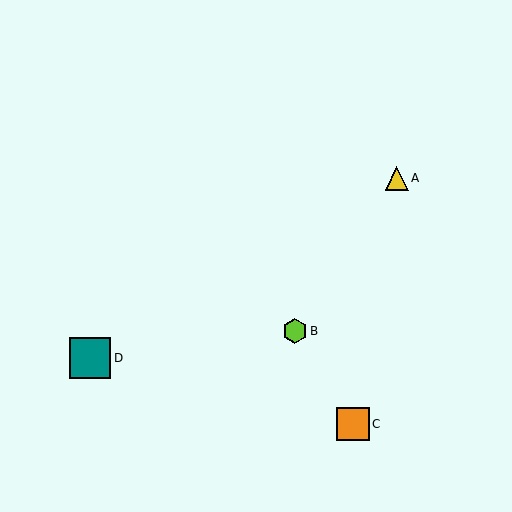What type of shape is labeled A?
Shape A is a yellow triangle.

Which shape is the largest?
The teal square (labeled D) is the largest.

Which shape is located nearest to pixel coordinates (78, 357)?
The teal square (labeled D) at (90, 358) is nearest to that location.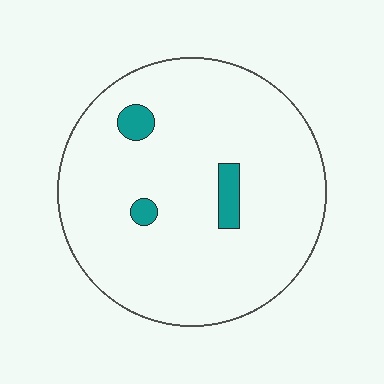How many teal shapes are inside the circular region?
3.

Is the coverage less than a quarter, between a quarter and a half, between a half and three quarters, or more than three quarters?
Less than a quarter.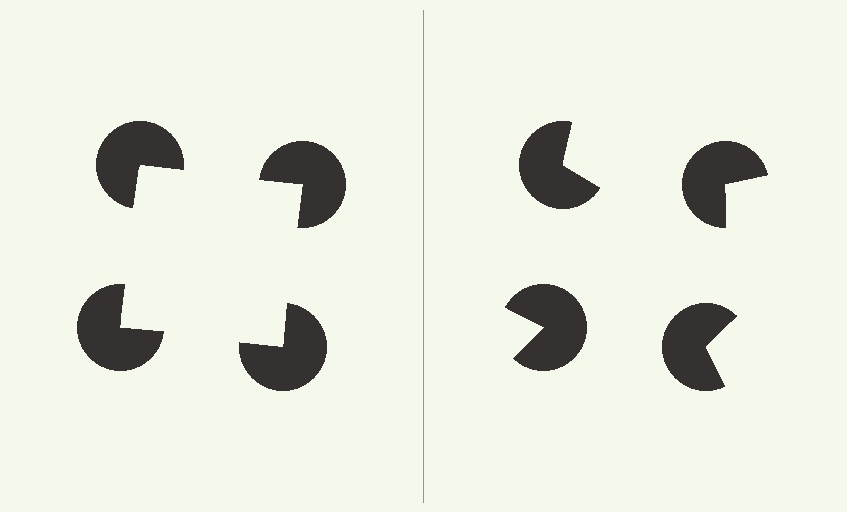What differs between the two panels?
The pac-man discs are positioned identically on both sides; only the wedge orientations differ. On the left they align to a square; on the right they are misaligned.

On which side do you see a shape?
An illusory square appears on the left side. On the right side the wedge cuts are rotated, so no coherent shape forms.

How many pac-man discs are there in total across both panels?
8 — 4 on each side.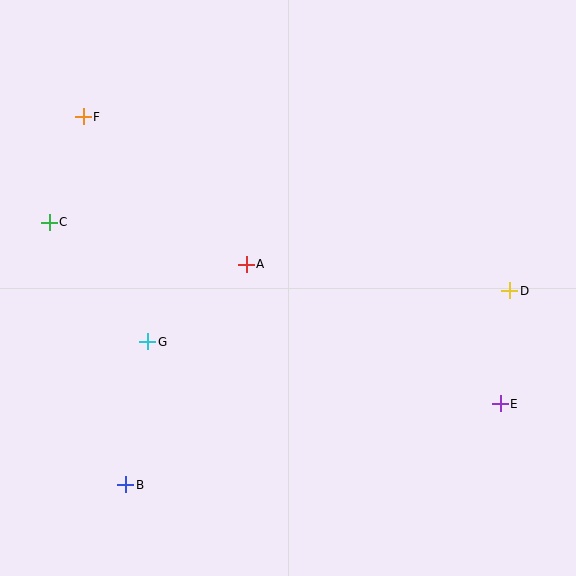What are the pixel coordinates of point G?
Point G is at (148, 342).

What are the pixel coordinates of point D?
Point D is at (510, 290).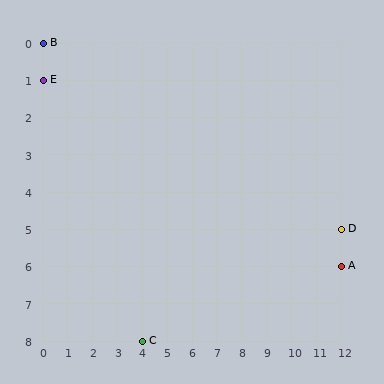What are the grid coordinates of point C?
Point C is at grid coordinates (4, 8).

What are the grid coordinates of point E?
Point E is at grid coordinates (0, 1).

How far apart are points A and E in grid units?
Points A and E are 12 columns and 5 rows apart (about 13.0 grid units diagonally).